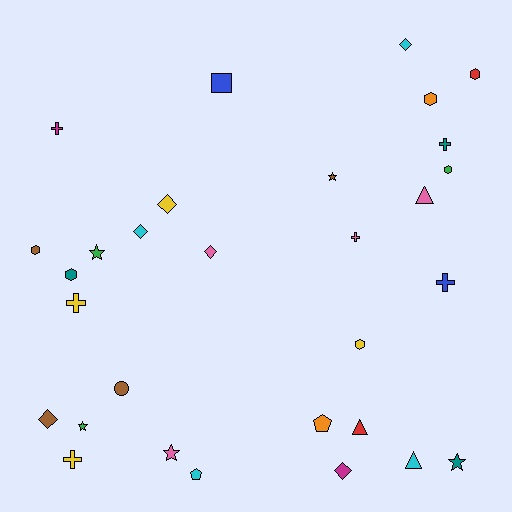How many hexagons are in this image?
There are 6 hexagons.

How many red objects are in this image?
There are 2 red objects.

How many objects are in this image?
There are 30 objects.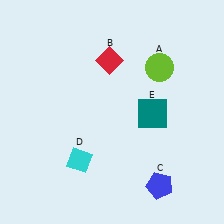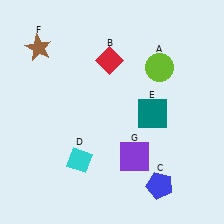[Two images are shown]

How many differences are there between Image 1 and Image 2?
There are 2 differences between the two images.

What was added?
A brown star (F), a purple square (G) were added in Image 2.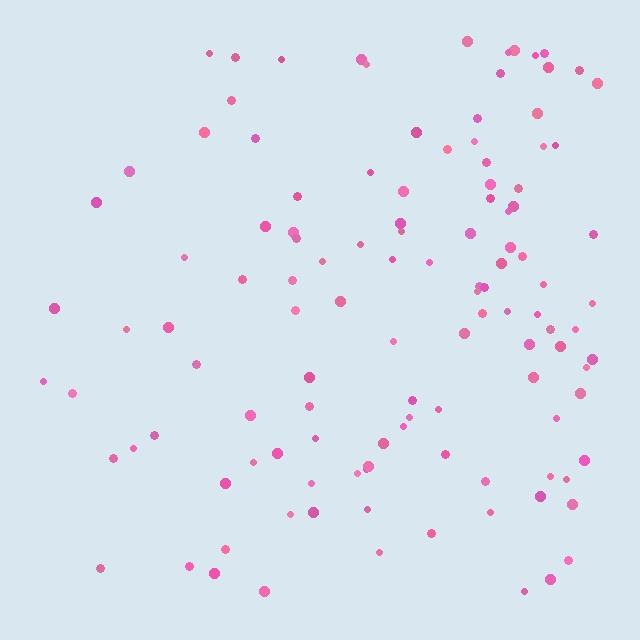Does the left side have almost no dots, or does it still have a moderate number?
Still a moderate number, just noticeably fewer than the right.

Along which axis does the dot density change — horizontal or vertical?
Horizontal.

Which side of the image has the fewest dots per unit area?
The left.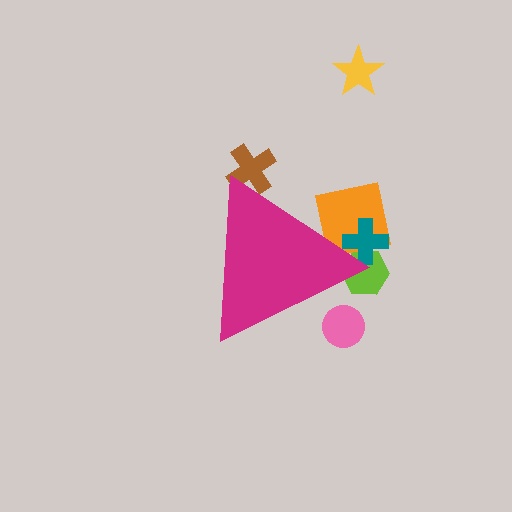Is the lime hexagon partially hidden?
Yes, the lime hexagon is partially hidden behind the magenta triangle.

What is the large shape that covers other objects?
A magenta triangle.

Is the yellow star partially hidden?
No, the yellow star is fully visible.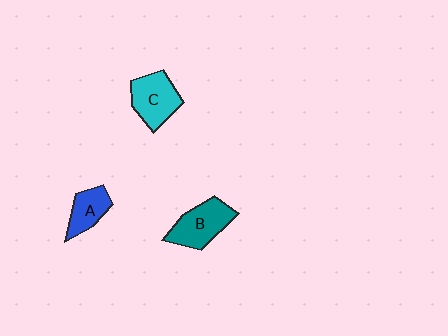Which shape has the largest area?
Shape B (teal).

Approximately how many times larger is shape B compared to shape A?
Approximately 1.5 times.